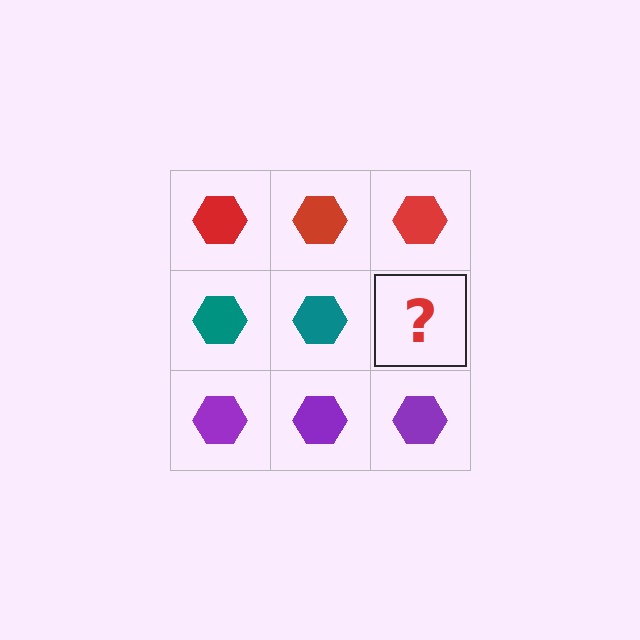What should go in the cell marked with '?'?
The missing cell should contain a teal hexagon.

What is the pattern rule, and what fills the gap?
The rule is that each row has a consistent color. The gap should be filled with a teal hexagon.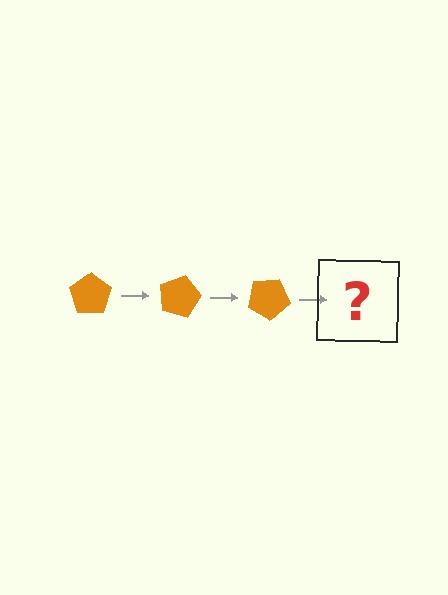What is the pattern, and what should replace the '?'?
The pattern is that the pentagon rotates 15 degrees each step. The '?' should be an orange pentagon rotated 45 degrees.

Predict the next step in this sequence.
The next step is an orange pentagon rotated 45 degrees.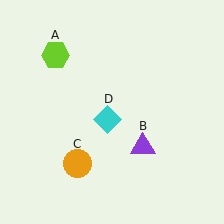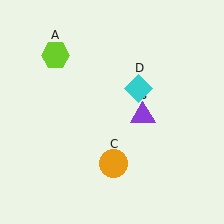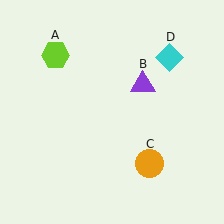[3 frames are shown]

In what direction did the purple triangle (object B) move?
The purple triangle (object B) moved up.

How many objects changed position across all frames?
3 objects changed position: purple triangle (object B), orange circle (object C), cyan diamond (object D).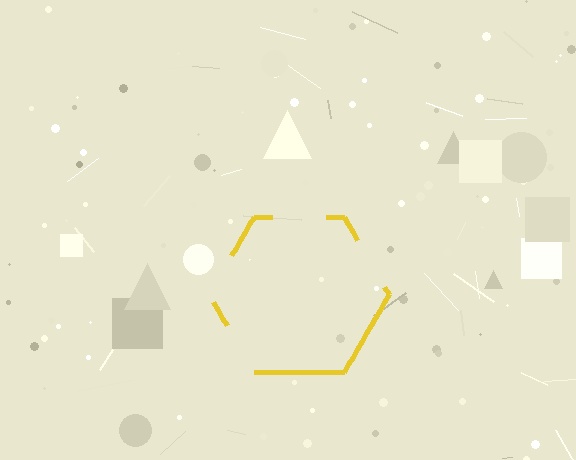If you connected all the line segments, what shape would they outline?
They would outline a hexagon.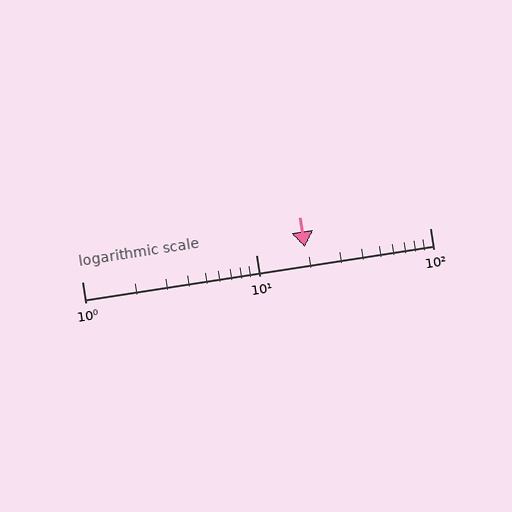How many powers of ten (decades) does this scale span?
The scale spans 2 decades, from 1 to 100.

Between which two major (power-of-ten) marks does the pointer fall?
The pointer is between 10 and 100.